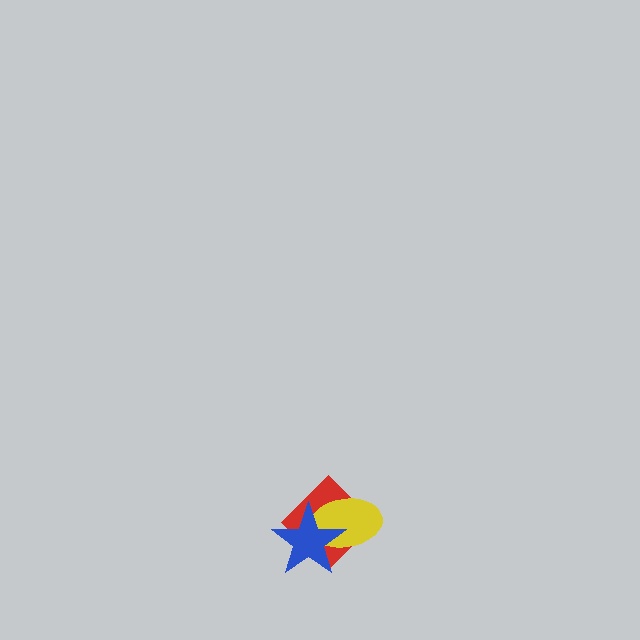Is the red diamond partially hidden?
Yes, it is partially covered by another shape.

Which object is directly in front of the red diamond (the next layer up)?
The yellow ellipse is directly in front of the red diamond.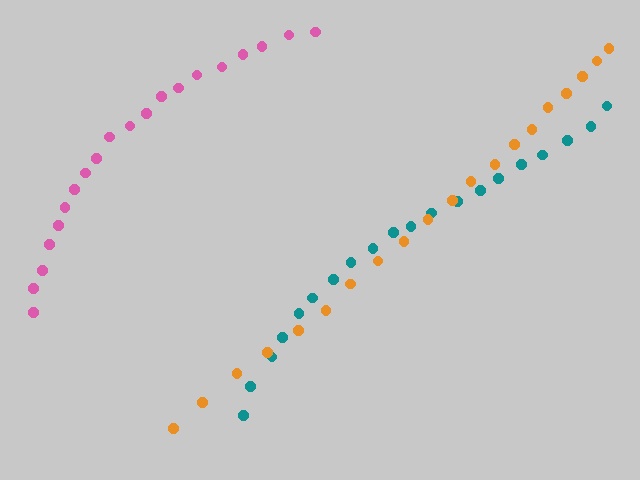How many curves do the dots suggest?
There are 3 distinct paths.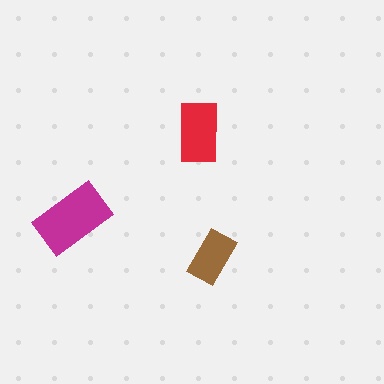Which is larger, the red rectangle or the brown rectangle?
The red one.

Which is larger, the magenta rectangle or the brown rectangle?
The magenta one.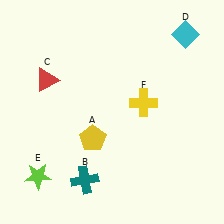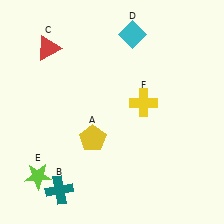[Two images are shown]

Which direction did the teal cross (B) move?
The teal cross (B) moved left.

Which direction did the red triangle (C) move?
The red triangle (C) moved up.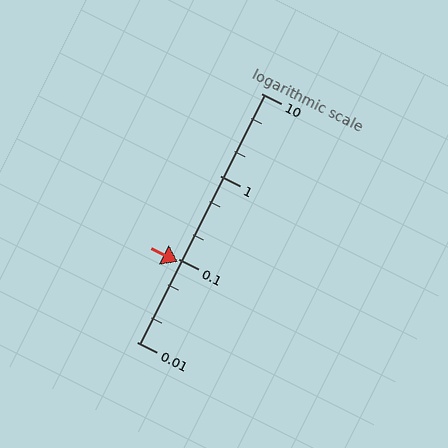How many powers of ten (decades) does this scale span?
The scale spans 3 decades, from 0.01 to 10.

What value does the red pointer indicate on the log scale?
The pointer indicates approximately 0.092.